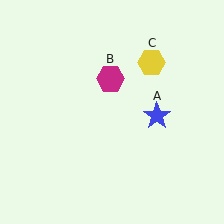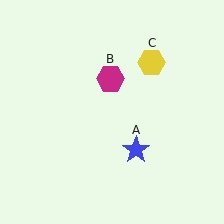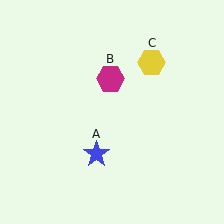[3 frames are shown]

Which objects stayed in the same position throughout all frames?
Magenta hexagon (object B) and yellow hexagon (object C) remained stationary.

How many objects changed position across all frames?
1 object changed position: blue star (object A).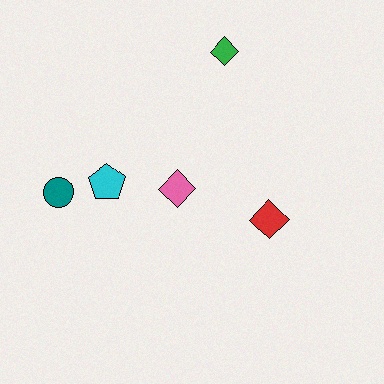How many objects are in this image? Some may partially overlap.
There are 5 objects.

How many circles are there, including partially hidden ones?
There is 1 circle.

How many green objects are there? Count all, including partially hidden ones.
There is 1 green object.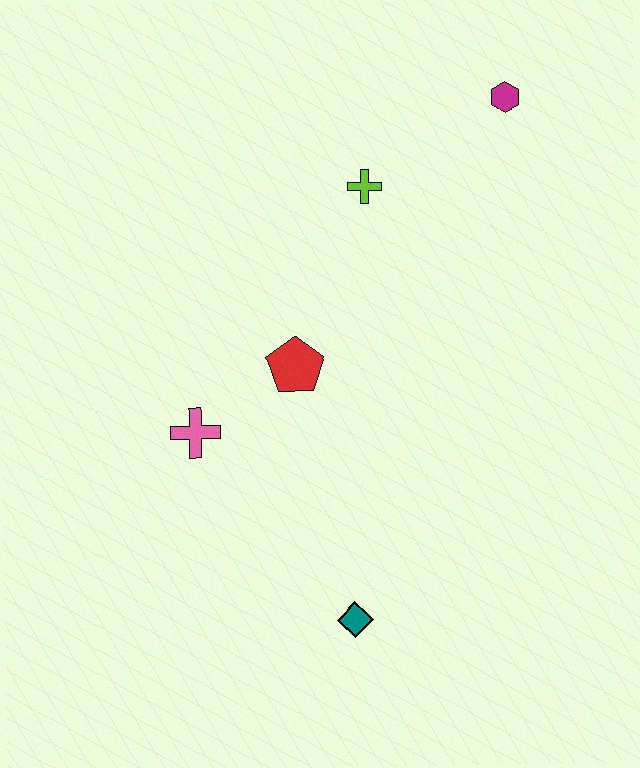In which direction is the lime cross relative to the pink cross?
The lime cross is above the pink cross.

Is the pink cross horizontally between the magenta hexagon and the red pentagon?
No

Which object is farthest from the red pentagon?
The magenta hexagon is farthest from the red pentagon.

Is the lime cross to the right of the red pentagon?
Yes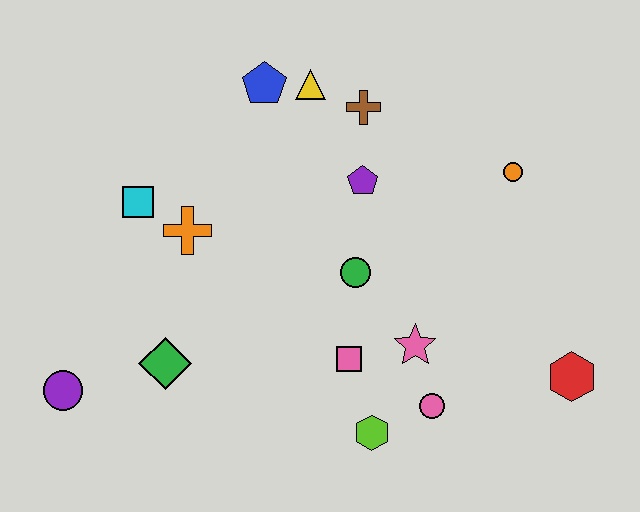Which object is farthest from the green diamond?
The red hexagon is farthest from the green diamond.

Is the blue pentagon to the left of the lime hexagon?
Yes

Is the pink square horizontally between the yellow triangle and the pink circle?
Yes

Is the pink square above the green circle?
No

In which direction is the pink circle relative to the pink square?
The pink circle is to the right of the pink square.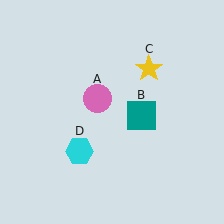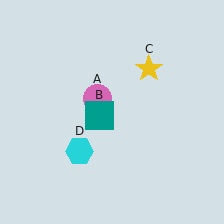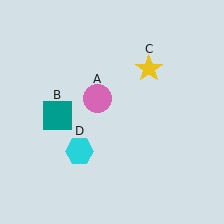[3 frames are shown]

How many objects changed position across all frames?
1 object changed position: teal square (object B).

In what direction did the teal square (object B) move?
The teal square (object B) moved left.